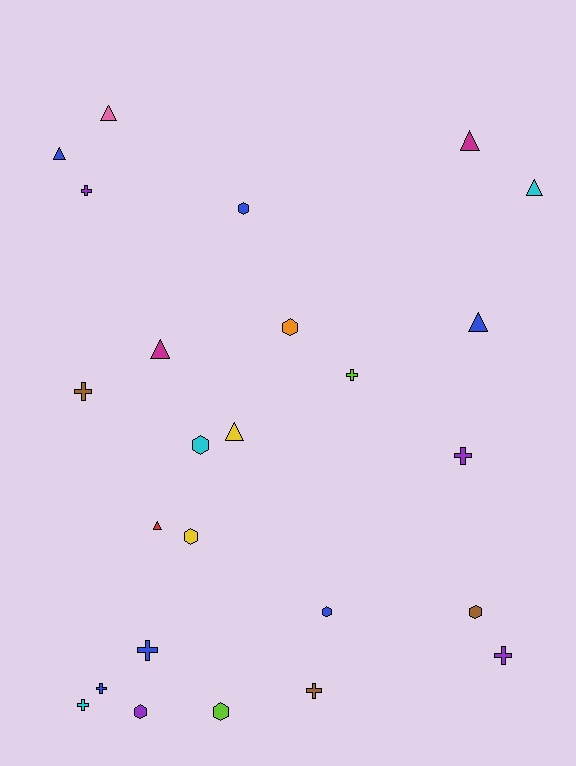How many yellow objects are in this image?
There are 2 yellow objects.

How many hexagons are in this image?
There are 8 hexagons.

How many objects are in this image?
There are 25 objects.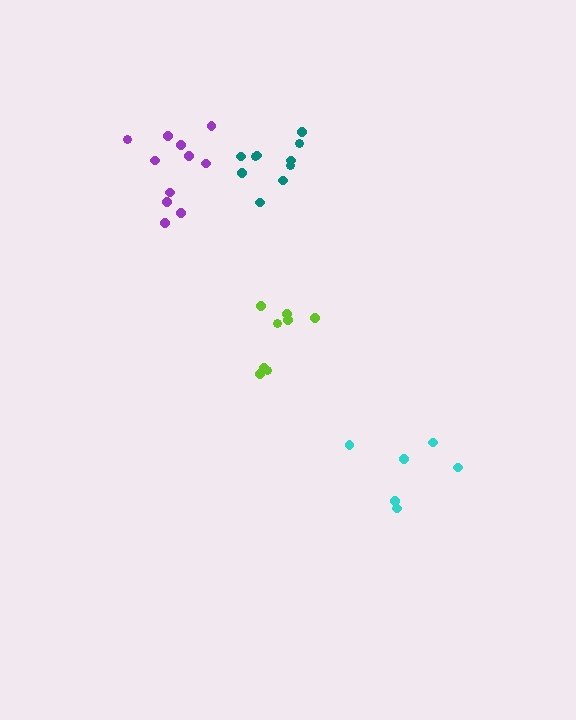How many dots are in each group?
Group 1: 6 dots, Group 2: 10 dots, Group 3: 8 dots, Group 4: 11 dots (35 total).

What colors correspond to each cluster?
The clusters are colored: cyan, teal, lime, purple.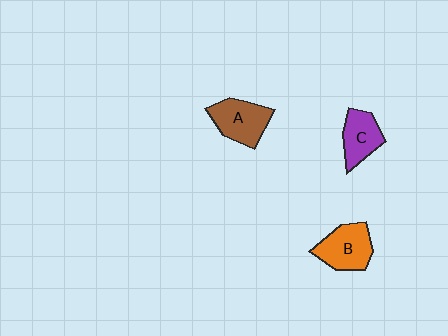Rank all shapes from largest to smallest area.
From largest to smallest: A (brown), B (orange), C (purple).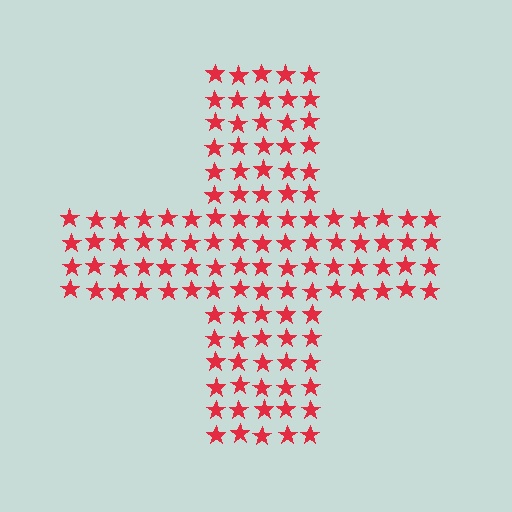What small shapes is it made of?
It is made of small stars.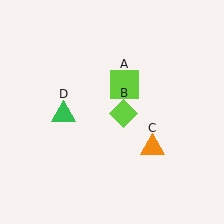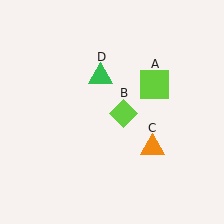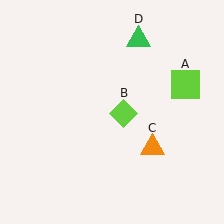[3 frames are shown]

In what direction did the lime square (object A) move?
The lime square (object A) moved right.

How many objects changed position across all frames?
2 objects changed position: lime square (object A), green triangle (object D).